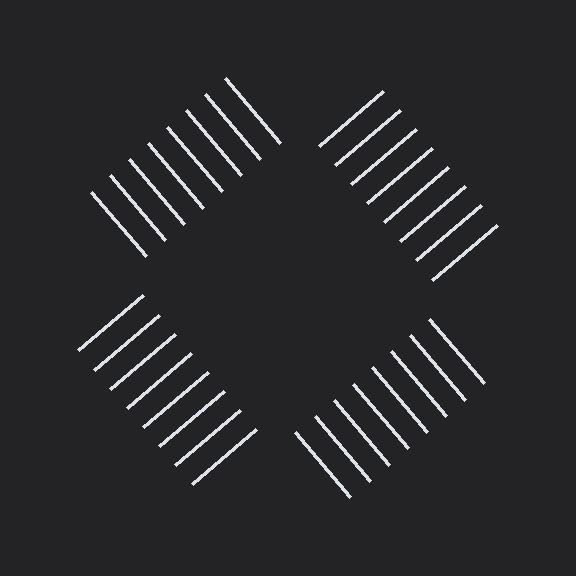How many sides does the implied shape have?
4 sides — the line-ends trace a square.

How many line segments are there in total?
32 — 8 along each of the 4 edges.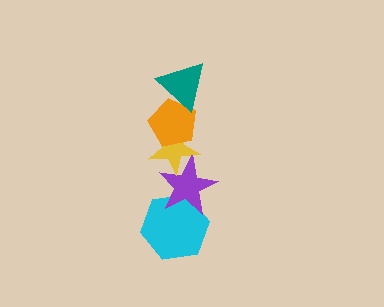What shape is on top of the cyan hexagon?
The purple star is on top of the cyan hexagon.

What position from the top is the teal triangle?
The teal triangle is 1st from the top.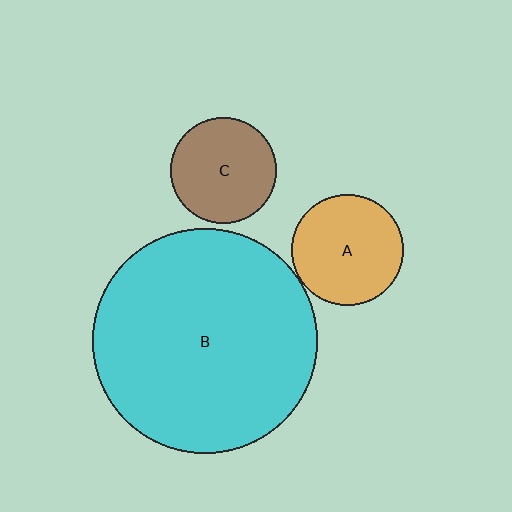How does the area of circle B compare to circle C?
Approximately 4.5 times.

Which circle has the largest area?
Circle B (cyan).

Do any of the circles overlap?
No, none of the circles overlap.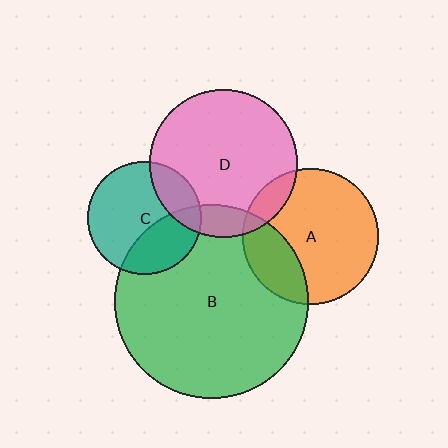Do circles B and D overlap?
Yes.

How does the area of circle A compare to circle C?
Approximately 1.4 times.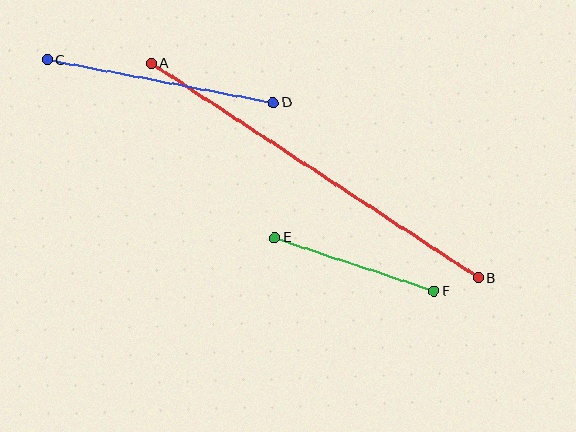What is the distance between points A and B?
The distance is approximately 391 pixels.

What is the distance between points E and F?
The distance is approximately 168 pixels.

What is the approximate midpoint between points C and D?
The midpoint is at approximately (160, 81) pixels.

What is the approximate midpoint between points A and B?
The midpoint is at approximately (315, 171) pixels.